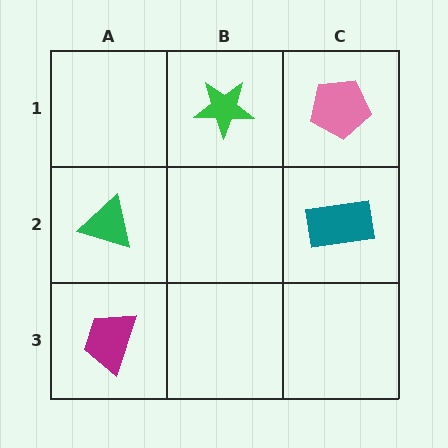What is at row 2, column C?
A teal rectangle.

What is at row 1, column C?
A pink pentagon.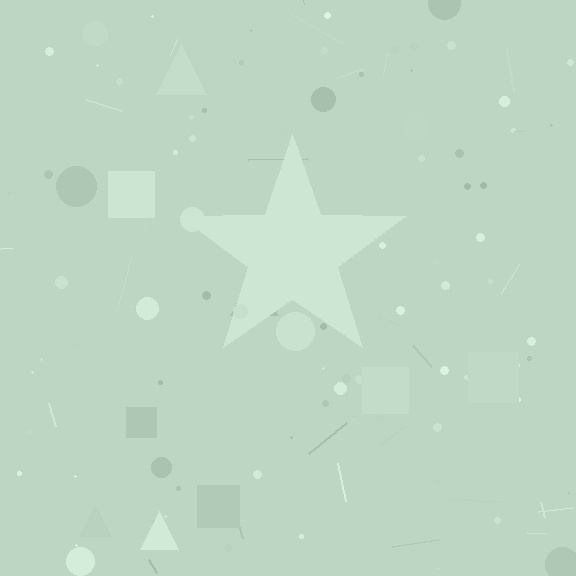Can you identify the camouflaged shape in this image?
The camouflaged shape is a star.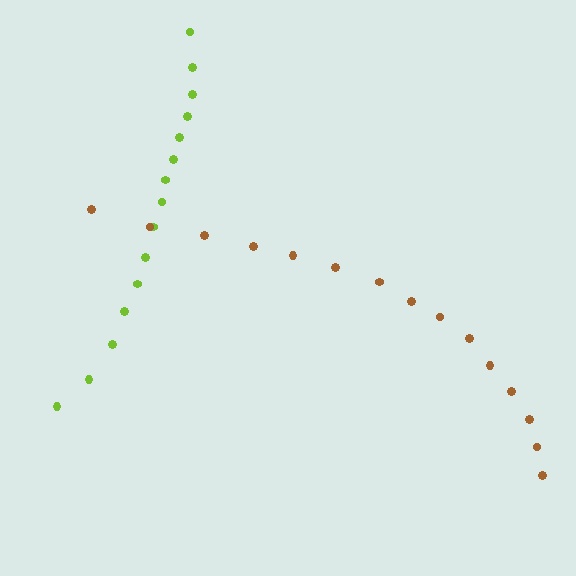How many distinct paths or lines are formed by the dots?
There are 2 distinct paths.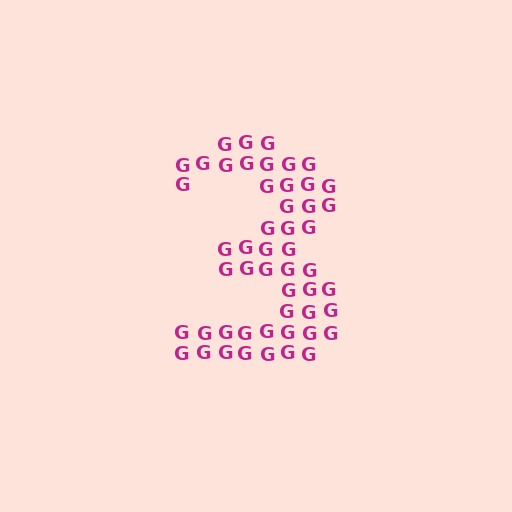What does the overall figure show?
The overall figure shows the digit 3.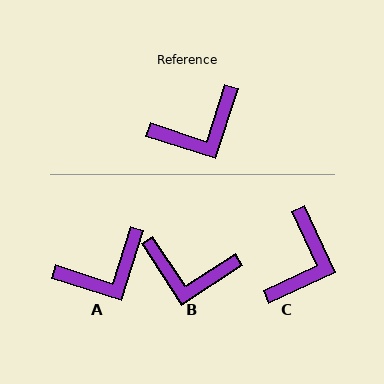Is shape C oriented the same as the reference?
No, it is off by about 43 degrees.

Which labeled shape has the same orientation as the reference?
A.